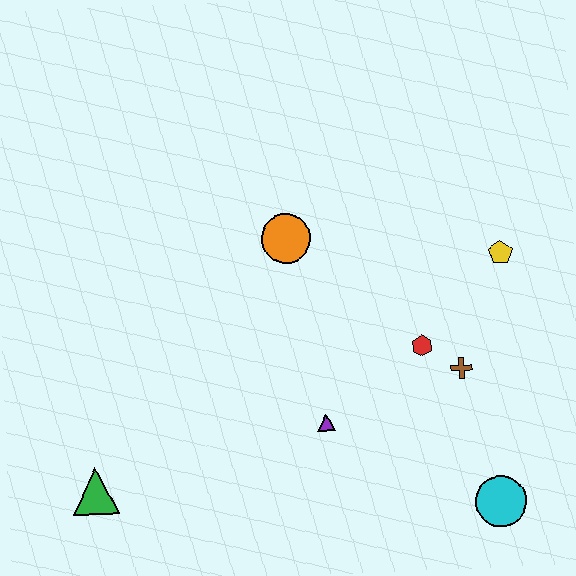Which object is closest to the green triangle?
The purple triangle is closest to the green triangle.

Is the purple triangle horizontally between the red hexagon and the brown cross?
No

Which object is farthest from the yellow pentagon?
The green triangle is farthest from the yellow pentagon.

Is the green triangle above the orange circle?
No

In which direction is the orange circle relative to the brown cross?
The orange circle is to the left of the brown cross.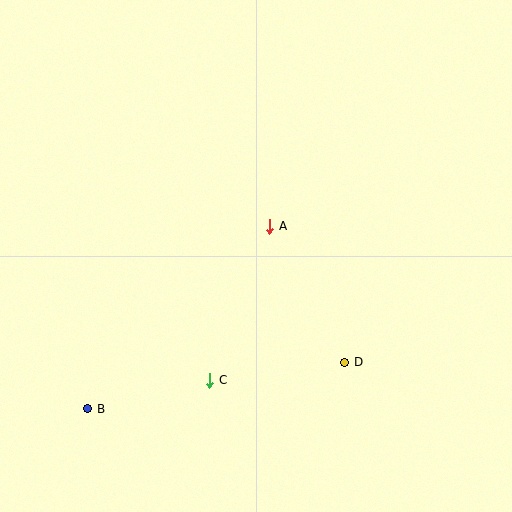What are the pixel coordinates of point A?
Point A is at (270, 226).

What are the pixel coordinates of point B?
Point B is at (88, 409).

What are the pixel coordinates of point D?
Point D is at (345, 362).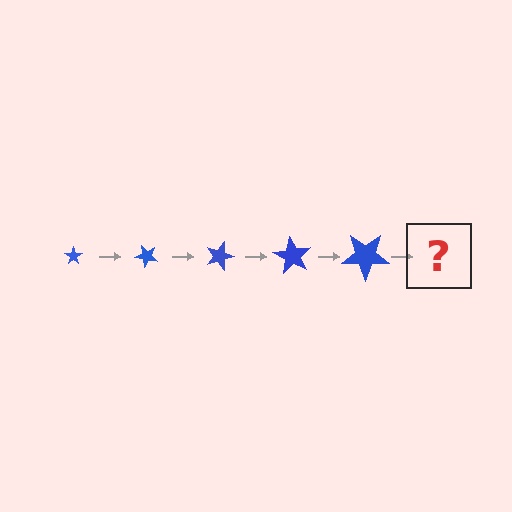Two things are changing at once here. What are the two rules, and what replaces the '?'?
The two rules are that the star grows larger each step and it rotates 45 degrees each step. The '?' should be a star, larger than the previous one and rotated 225 degrees from the start.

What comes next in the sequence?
The next element should be a star, larger than the previous one and rotated 225 degrees from the start.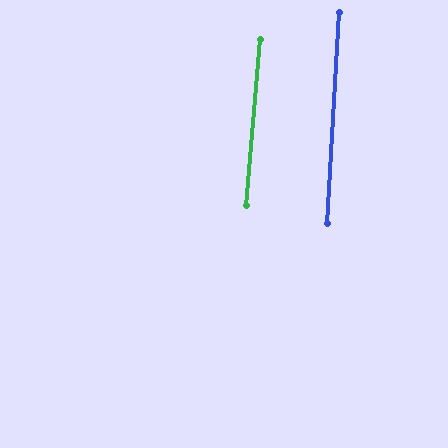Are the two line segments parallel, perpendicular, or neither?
Parallel — their directions differ by only 1.5°.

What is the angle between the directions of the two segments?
Approximately 1 degree.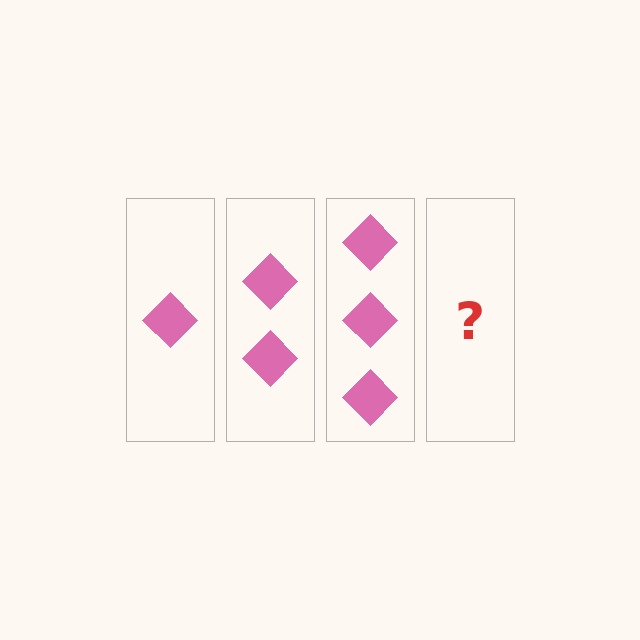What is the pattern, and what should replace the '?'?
The pattern is that each step adds one more diamond. The '?' should be 4 diamonds.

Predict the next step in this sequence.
The next step is 4 diamonds.